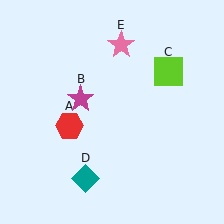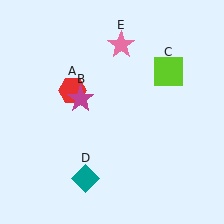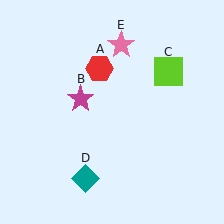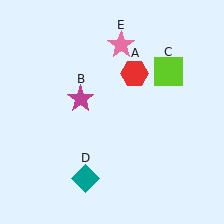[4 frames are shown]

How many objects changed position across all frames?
1 object changed position: red hexagon (object A).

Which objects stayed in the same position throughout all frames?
Magenta star (object B) and lime square (object C) and teal diamond (object D) and pink star (object E) remained stationary.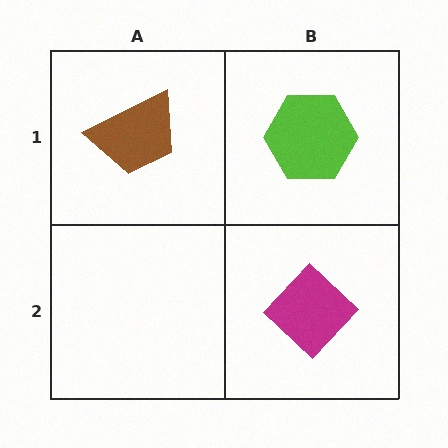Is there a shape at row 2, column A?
No, that cell is empty.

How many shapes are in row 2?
1 shape.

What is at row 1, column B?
A lime hexagon.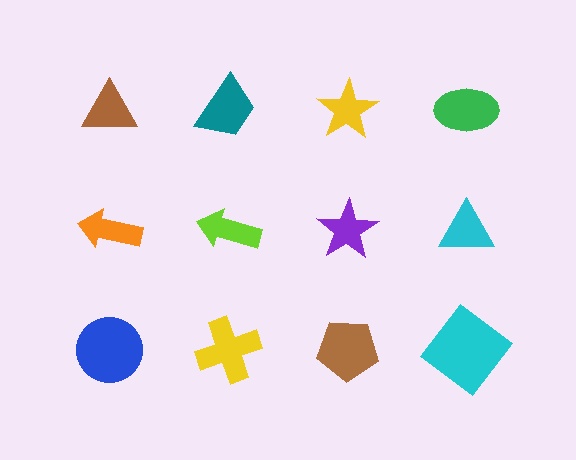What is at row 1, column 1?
A brown triangle.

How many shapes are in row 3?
4 shapes.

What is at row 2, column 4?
A cyan triangle.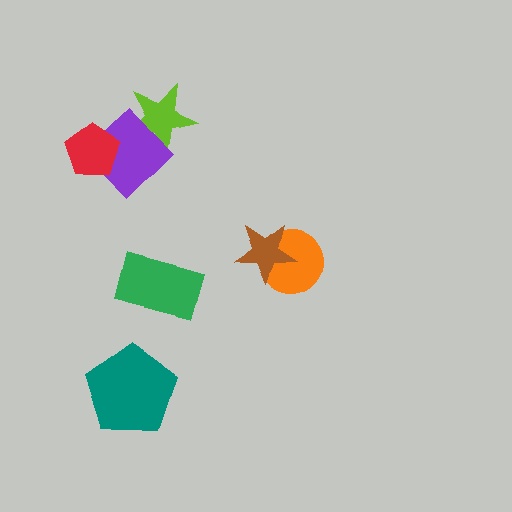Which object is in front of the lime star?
The purple diamond is in front of the lime star.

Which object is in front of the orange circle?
The brown star is in front of the orange circle.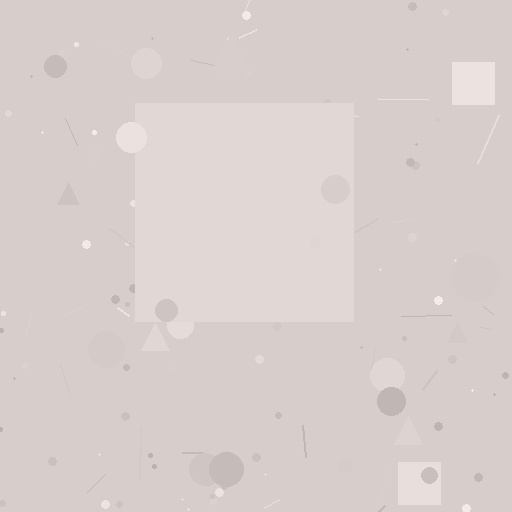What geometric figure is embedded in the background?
A square is embedded in the background.